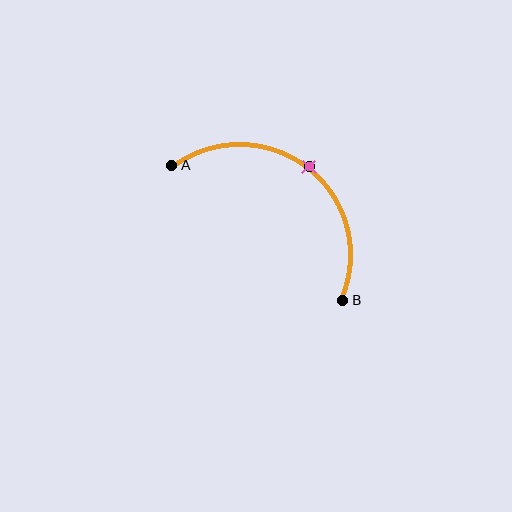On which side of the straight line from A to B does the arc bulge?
The arc bulges above and to the right of the straight line connecting A and B.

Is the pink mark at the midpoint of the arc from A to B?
Yes. The pink mark lies on the arc at equal arc-length from both A and B — it is the arc midpoint.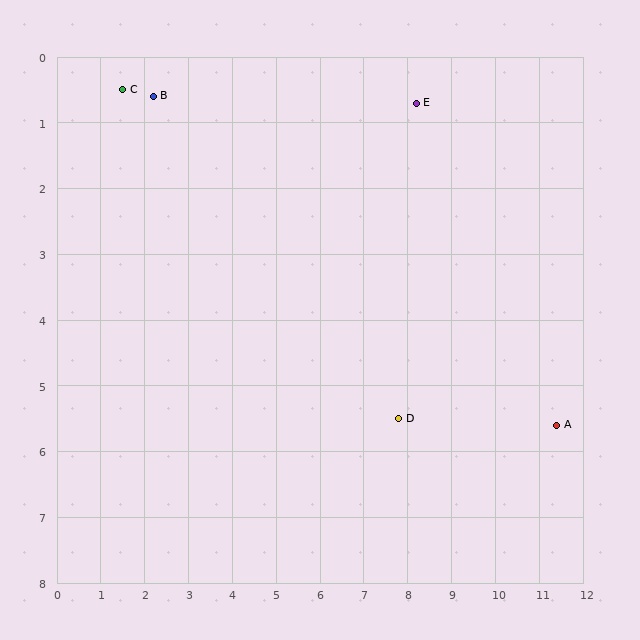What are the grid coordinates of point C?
Point C is at approximately (1.5, 0.5).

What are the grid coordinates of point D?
Point D is at approximately (7.8, 5.5).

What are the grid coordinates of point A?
Point A is at approximately (11.4, 5.6).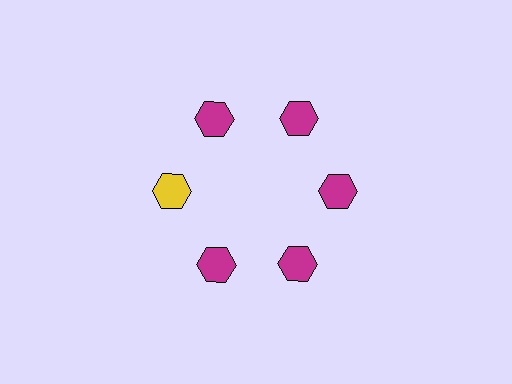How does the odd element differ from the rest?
It has a different color: yellow instead of magenta.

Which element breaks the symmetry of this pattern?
The yellow hexagon at roughly the 9 o'clock position breaks the symmetry. All other shapes are magenta hexagons.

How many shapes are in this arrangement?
There are 6 shapes arranged in a ring pattern.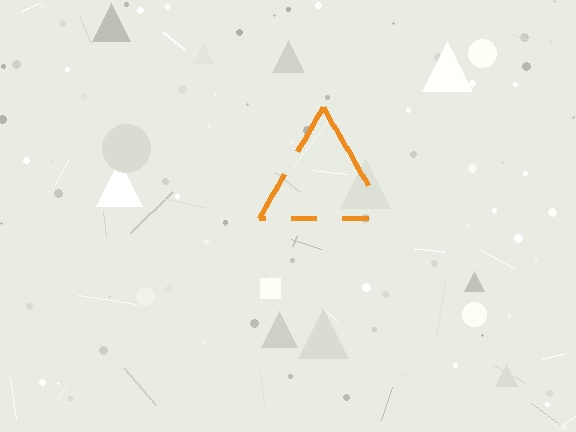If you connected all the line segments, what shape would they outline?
They would outline a triangle.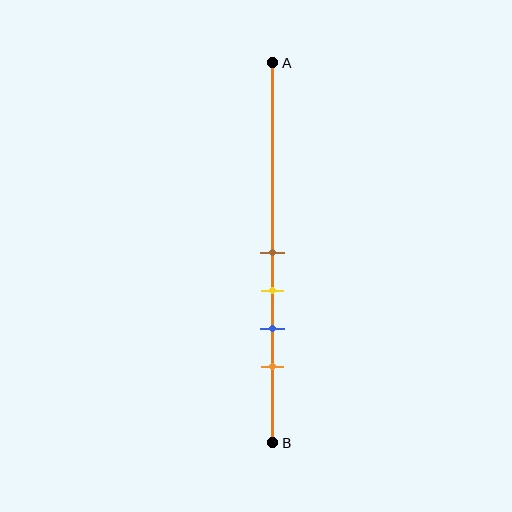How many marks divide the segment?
There are 4 marks dividing the segment.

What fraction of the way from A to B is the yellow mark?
The yellow mark is approximately 60% (0.6) of the way from A to B.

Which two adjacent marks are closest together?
The brown and yellow marks are the closest adjacent pair.